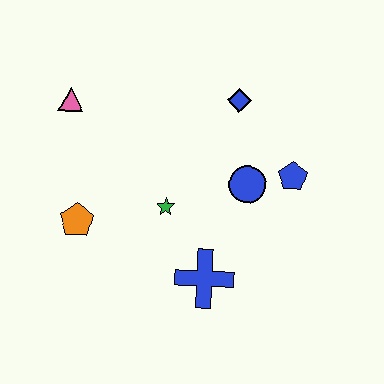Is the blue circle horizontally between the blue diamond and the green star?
No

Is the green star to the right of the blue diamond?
No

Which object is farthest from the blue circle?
The pink triangle is farthest from the blue circle.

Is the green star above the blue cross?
Yes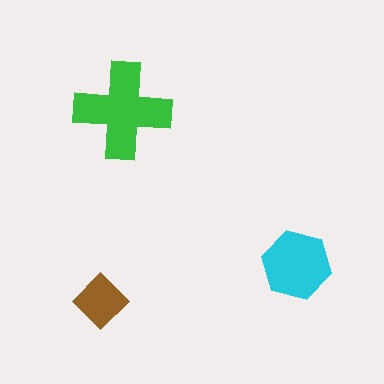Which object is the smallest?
The brown diamond.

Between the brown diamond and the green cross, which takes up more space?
The green cross.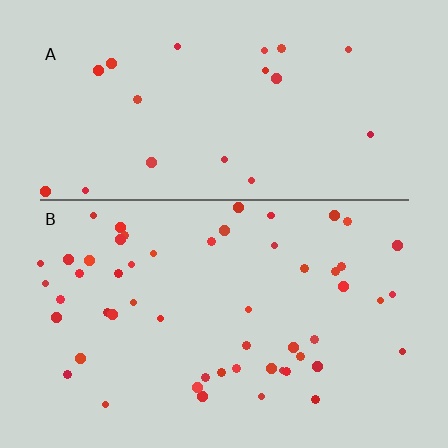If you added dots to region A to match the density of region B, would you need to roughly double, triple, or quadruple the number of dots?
Approximately triple.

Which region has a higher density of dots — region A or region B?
B (the bottom).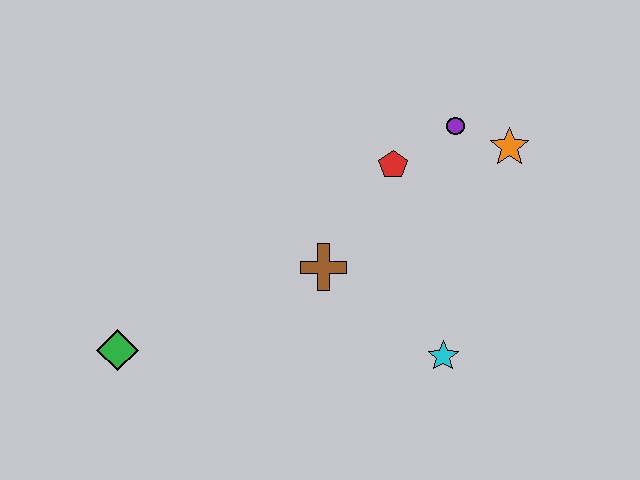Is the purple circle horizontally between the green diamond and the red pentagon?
No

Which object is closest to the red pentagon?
The purple circle is closest to the red pentagon.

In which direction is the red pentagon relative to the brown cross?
The red pentagon is above the brown cross.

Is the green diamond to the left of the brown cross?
Yes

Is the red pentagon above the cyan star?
Yes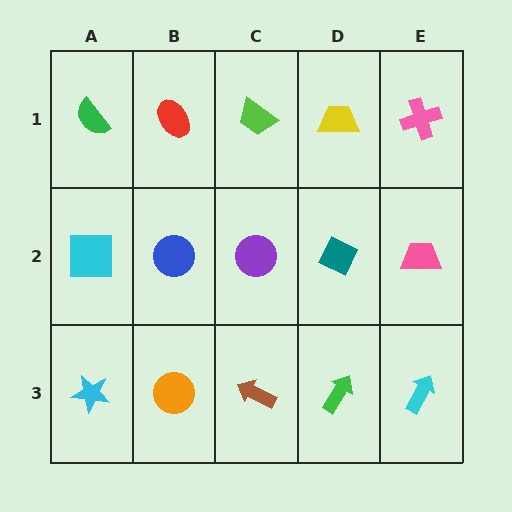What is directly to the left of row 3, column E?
A green arrow.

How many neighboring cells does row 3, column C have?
3.